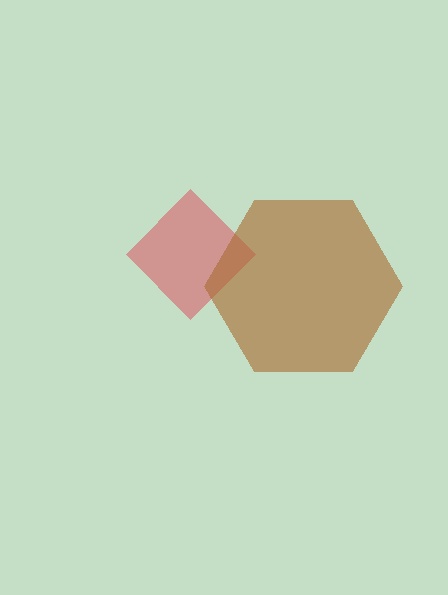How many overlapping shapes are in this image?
There are 2 overlapping shapes in the image.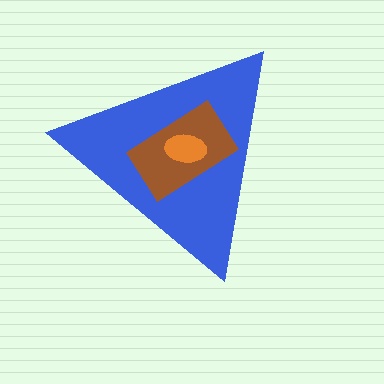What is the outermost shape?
The blue triangle.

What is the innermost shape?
The orange ellipse.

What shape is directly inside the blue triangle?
The brown rectangle.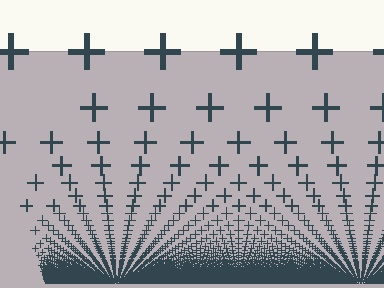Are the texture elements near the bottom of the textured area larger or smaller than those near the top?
Smaller. The gradient is inverted — elements near the bottom are smaller and denser.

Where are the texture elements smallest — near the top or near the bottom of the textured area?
Near the bottom.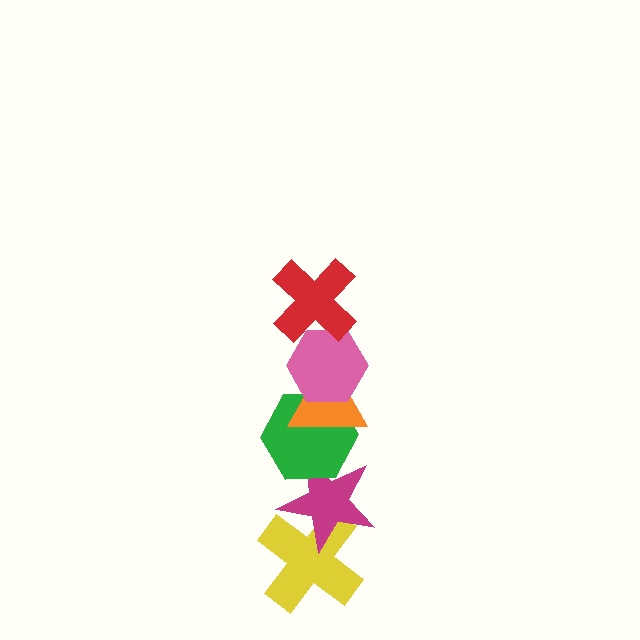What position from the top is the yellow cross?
The yellow cross is 6th from the top.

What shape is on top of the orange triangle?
The pink hexagon is on top of the orange triangle.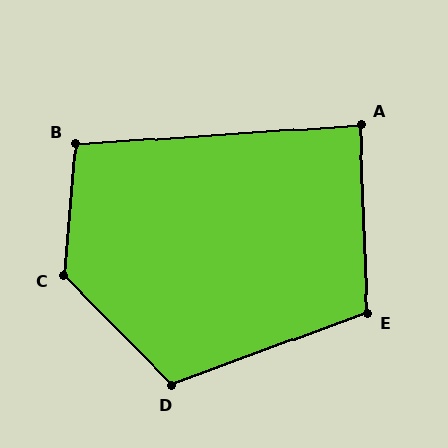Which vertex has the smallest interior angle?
A, at approximately 88 degrees.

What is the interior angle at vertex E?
Approximately 108 degrees (obtuse).